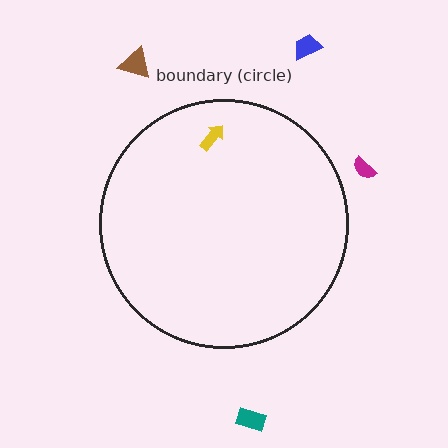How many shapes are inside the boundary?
1 inside, 4 outside.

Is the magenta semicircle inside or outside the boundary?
Outside.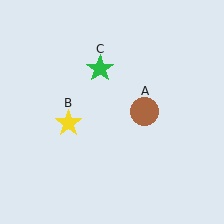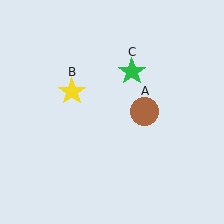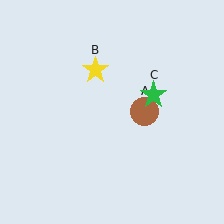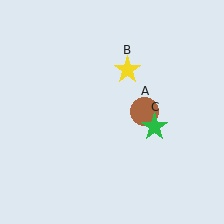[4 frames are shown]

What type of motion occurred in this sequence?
The yellow star (object B), green star (object C) rotated clockwise around the center of the scene.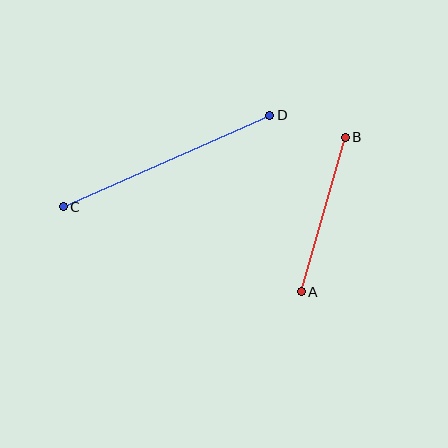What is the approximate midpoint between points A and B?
The midpoint is at approximately (323, 215) pixels.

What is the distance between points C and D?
The distance is approximately 226 pixels.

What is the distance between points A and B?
The distance is approximately 161 pixels.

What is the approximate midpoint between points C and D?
The midpoint is at approximately (167, 161) pixels.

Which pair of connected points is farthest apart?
Points C and D are farthest apart.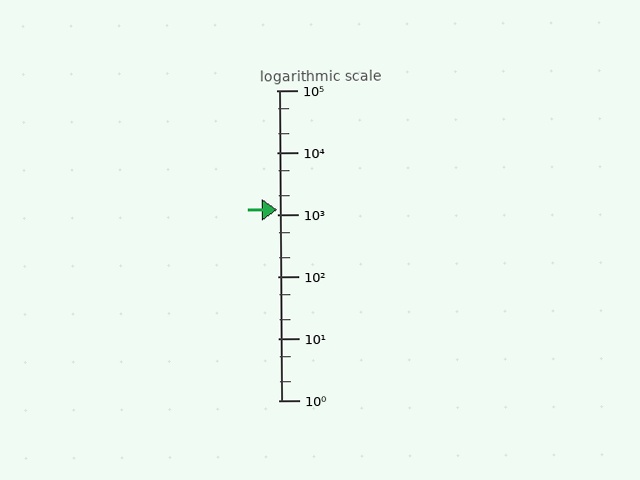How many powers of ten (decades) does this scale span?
The scale spans 5 decades, from 1 to 100000.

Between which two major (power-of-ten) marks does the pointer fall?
The pointer is between 1000 and 10000.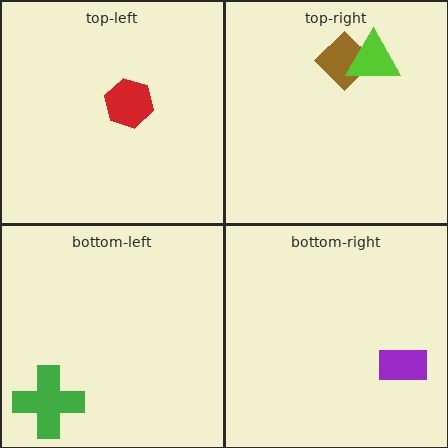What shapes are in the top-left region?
The red hexagon.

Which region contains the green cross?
The bottom-left region.